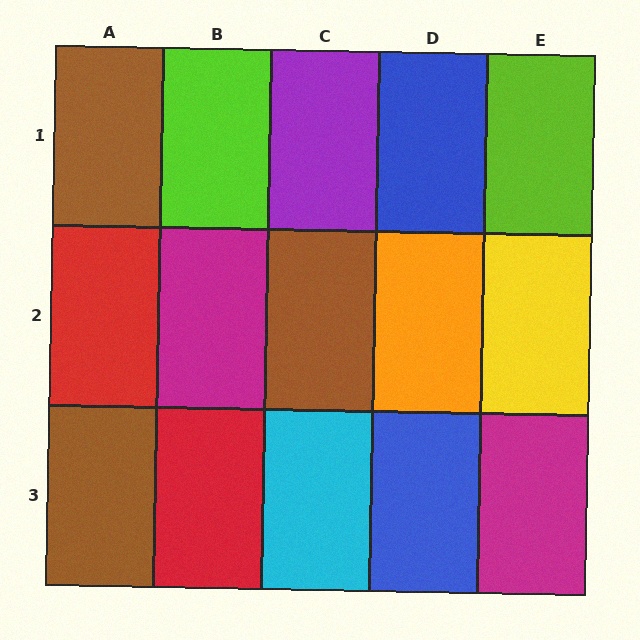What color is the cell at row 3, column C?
Cyan.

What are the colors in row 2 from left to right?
Red, magenta, brown, orange, yellow.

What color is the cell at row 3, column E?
Magenta.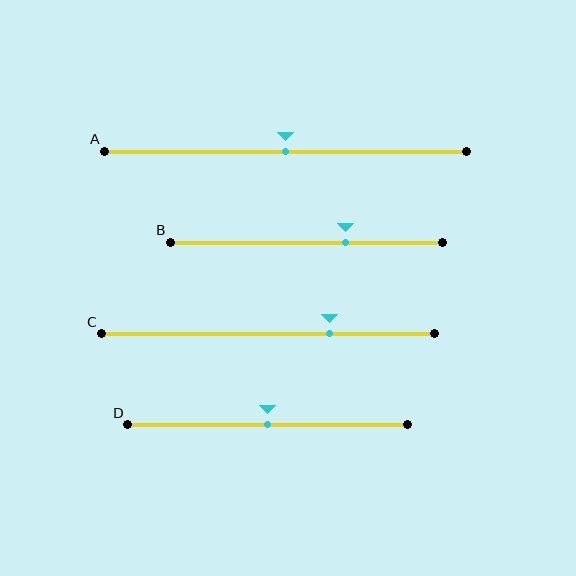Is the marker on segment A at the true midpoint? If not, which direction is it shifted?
Yes, the marker on segment A is at the true midpoint.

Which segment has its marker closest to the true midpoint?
Segment A has its marker closest to the true midpoint.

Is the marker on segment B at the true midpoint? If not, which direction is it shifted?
No, the marker on segment B is shifted to the right by about 14% of the segment length.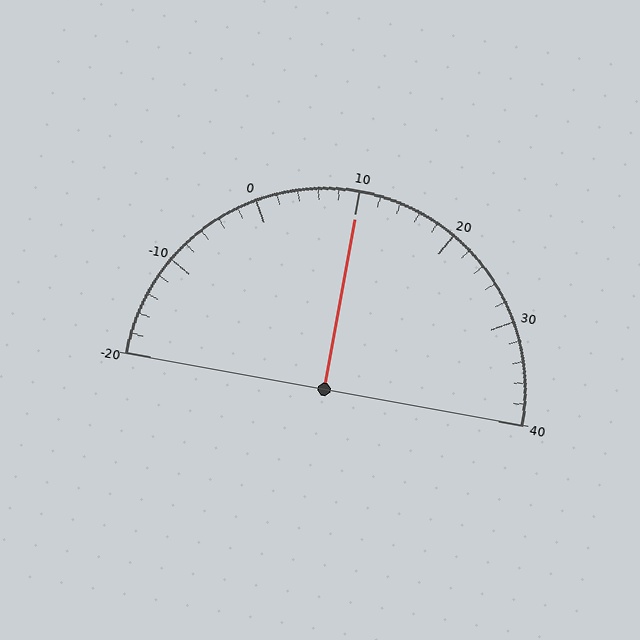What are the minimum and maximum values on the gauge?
The gauge ranges from -20 to 40.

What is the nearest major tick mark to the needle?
The nearest major tick mark is 10.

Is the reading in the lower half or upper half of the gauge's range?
The reading is in the upper half of the range (-20 to 40).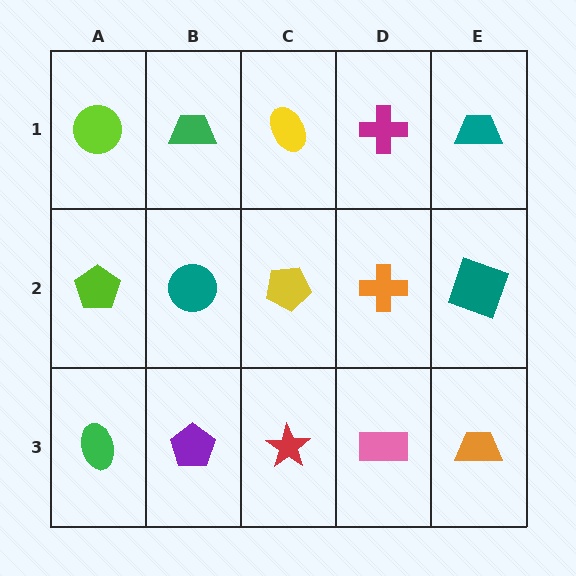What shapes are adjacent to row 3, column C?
A yellow pentagon (row 2, column C), a purple pentagon (row 3, column B), a pink rectangle (row 3, column D).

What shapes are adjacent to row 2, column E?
A teal trapezoid (row 1, column E), an orange trapezoid (row 3, column E), an orange cross (row 2, column D).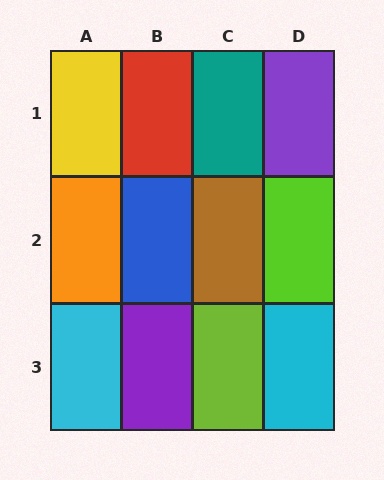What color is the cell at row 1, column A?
Yellow.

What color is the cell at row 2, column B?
Blue.